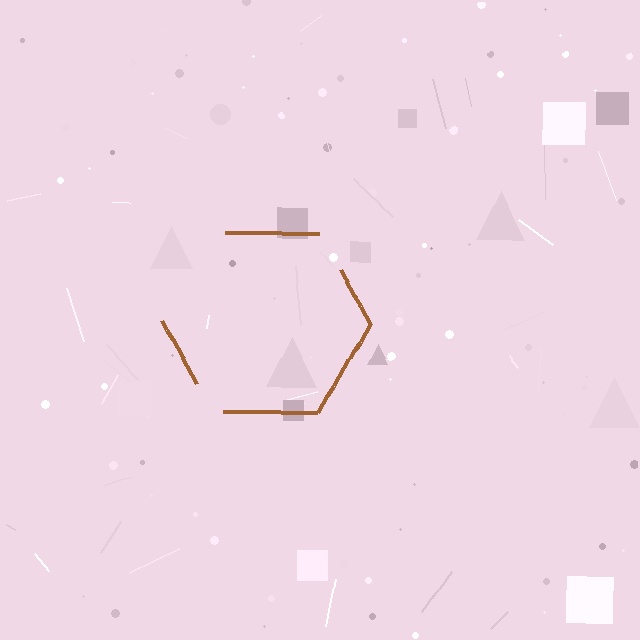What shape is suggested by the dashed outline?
The dashed outline suggests a hexagon.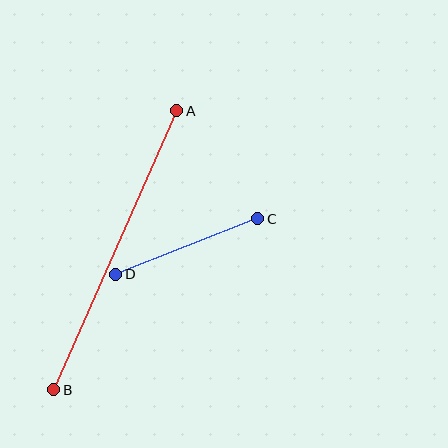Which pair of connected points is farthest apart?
Points A and B are farthest apart.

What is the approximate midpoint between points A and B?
The midpoint is at approximately (115, 250) pixels.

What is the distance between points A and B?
The distance is approximately 305 pixels.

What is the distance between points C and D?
The distance is approximately 152 pixels.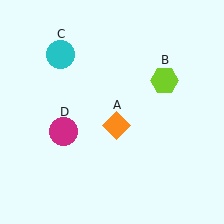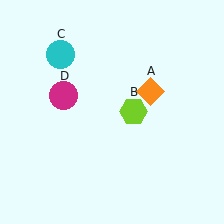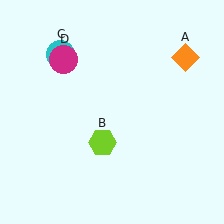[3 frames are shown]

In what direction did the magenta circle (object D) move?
The magenta circle (object D) moved up.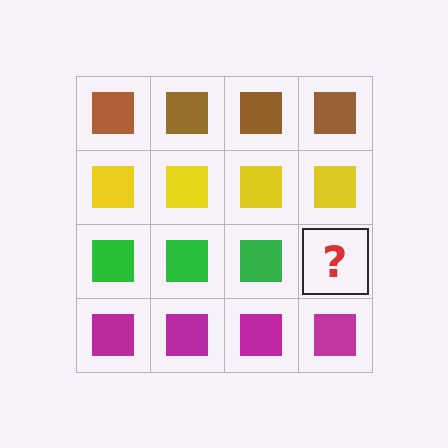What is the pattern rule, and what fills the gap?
The rule is that each row has a consistent color. The gap should be filled with a green square.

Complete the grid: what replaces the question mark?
The question mark should be replaced with a green square.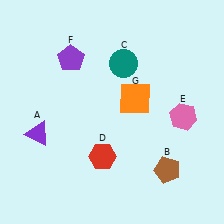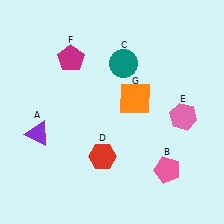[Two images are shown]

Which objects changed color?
B changed from brown to pink. F changed from purple to magenta.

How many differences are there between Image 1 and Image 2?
There are 2 differences between the two images.